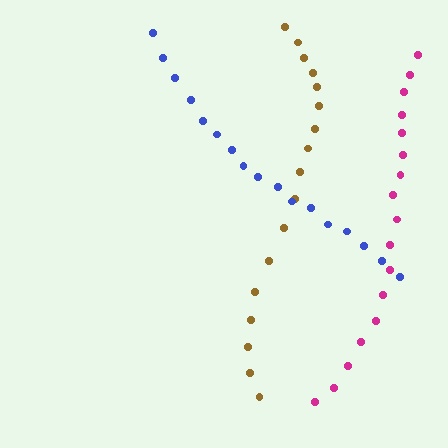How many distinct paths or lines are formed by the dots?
There are 3 distinct paths.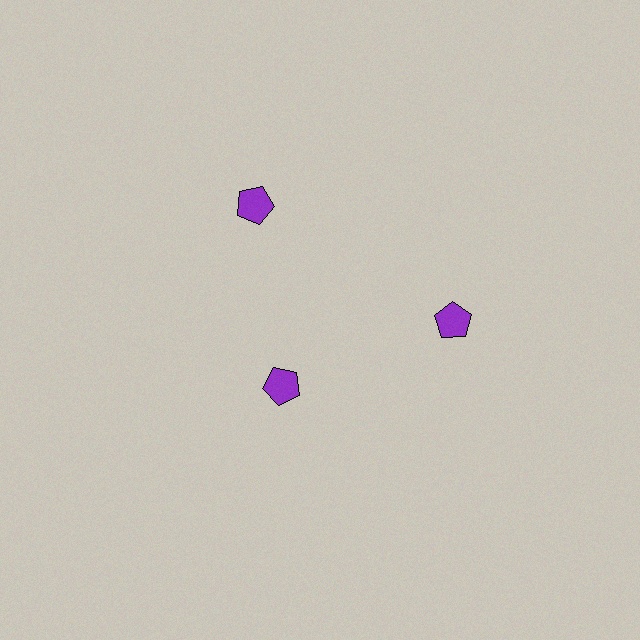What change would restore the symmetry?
The symmetry would be restored by moving it outward, back onto the ring so that all 3 pentagons sit at equal angles and equal distance from the center.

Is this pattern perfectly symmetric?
No. The 3 purple pentagons are arranged in a ring, but one element near the 7 o'clock position is pulled inward toward the center, breaking the 3-fold rotational symmetry.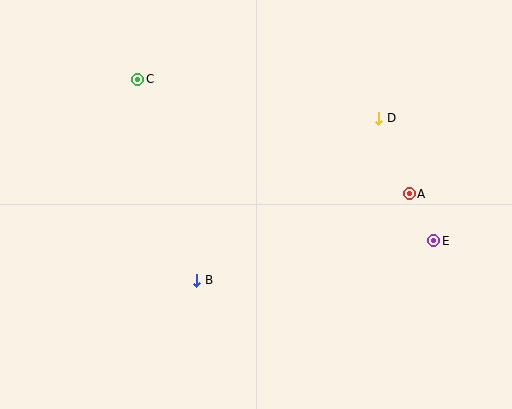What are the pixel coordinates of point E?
Point E is at (434, 241).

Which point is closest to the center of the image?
Point B at (197, 280) is closest to the center.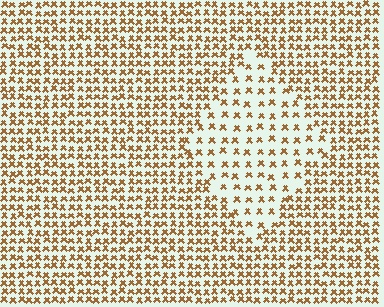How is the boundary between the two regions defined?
The boundary is defined by a change in element density (approximately 2.1x ratio). All elements are the same color, size, and shape.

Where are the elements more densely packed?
The elements are more densely packed outside the diamond boundary.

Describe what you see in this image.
The image contains small brown elements arranged at two different densities. A diamond-shaped region is visible where the elements are less densely packed than the surrounding area.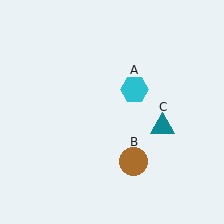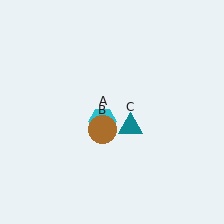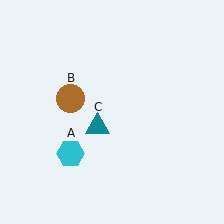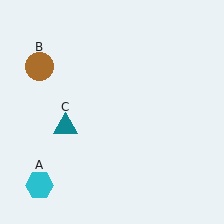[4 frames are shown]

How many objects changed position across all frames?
3 objects changed position: cyan hexagon (object A), brown circle (object B), teal triangle (object C).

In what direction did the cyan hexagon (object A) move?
The cyan hexagon (object A) moved down and to the left.